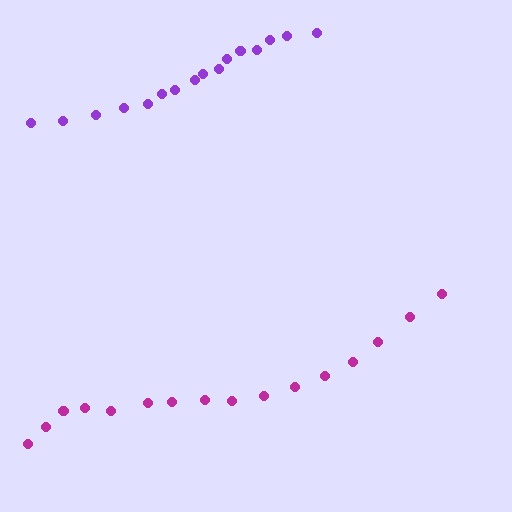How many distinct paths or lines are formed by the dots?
There are 2 distinct paths.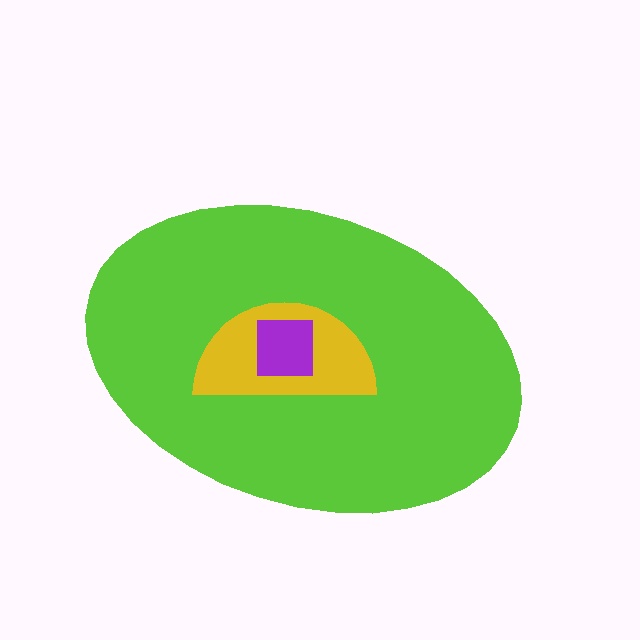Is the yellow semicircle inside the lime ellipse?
Yes.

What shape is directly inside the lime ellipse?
The yellow semicircle.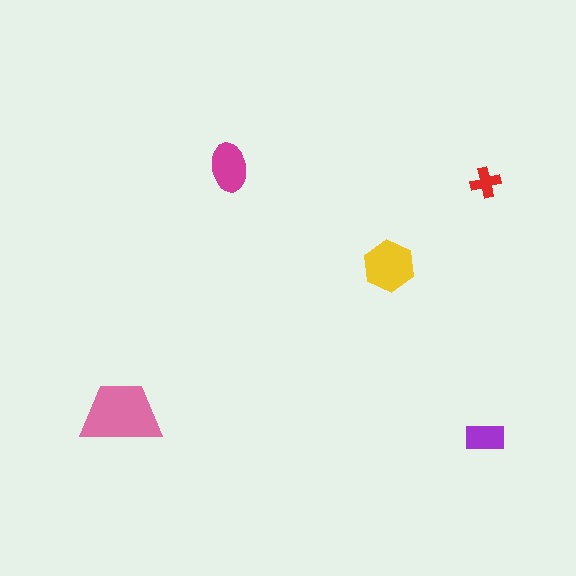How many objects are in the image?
There are 5 objects in the image.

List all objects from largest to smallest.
The pink trapezoid, the yellow hexagon, the magenta ellipse, the purple rectangle, the red cross.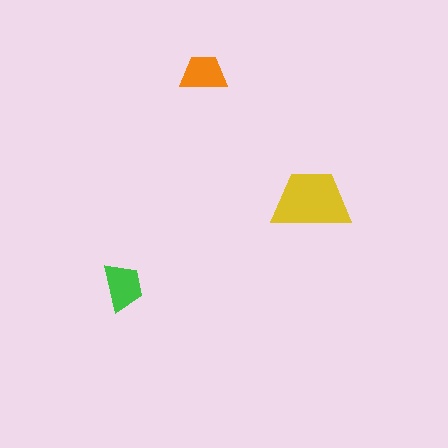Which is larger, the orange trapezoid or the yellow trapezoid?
The yellow one.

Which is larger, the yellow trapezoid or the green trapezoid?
The yellow one.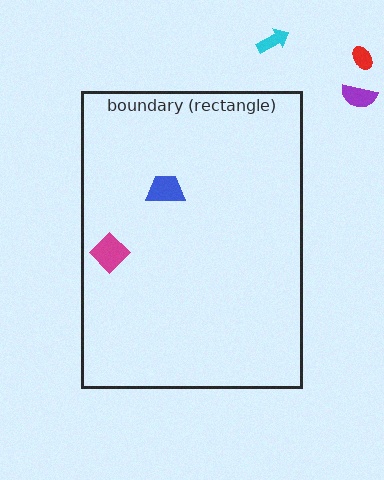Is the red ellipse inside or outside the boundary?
Outside.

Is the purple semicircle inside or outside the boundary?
Outside.